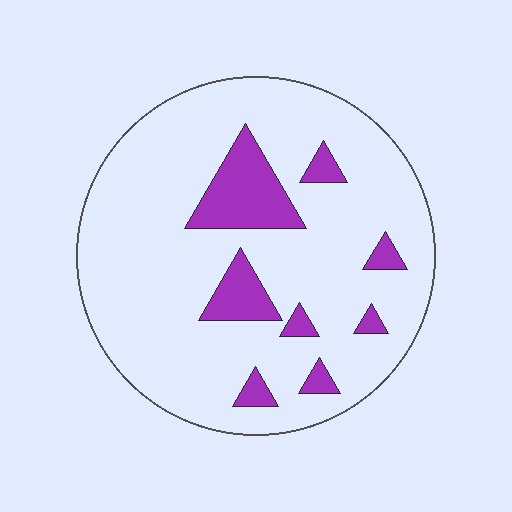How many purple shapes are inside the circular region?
8.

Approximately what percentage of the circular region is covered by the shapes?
Approximately 15%.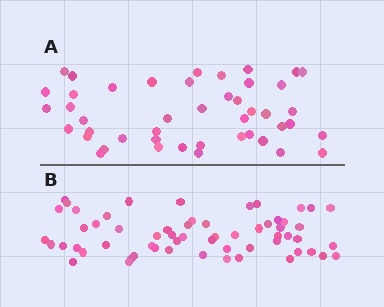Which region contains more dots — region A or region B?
Region B (the bottom region) has more dots.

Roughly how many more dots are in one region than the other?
Region B has approximately 15 more dots than region A.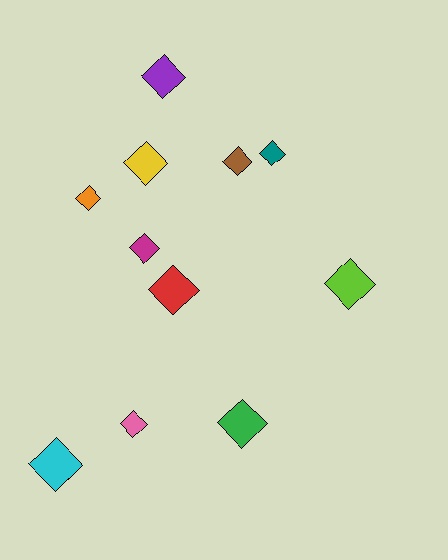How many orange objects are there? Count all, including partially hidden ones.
There is 1 orange object.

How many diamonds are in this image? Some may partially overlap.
There are 11 diamonds.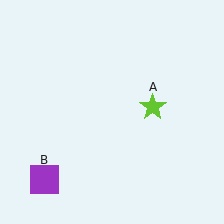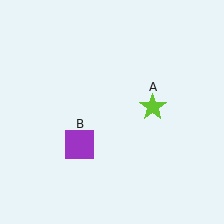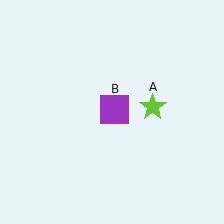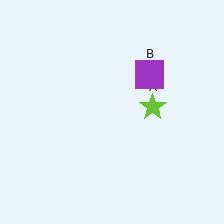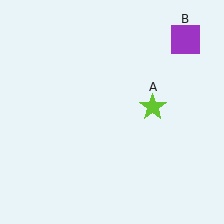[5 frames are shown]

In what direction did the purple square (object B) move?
The purple square (object B) moved up and to the right.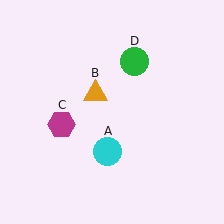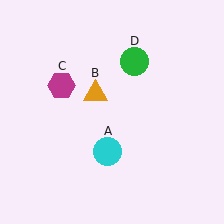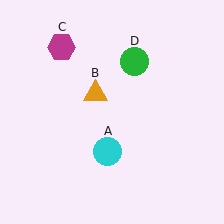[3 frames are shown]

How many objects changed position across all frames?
1 object changed position: magenta hexagon (object C).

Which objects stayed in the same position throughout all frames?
Cyan circle (object A) and orange triangle (object B) and green circle (object D) remained stationary.